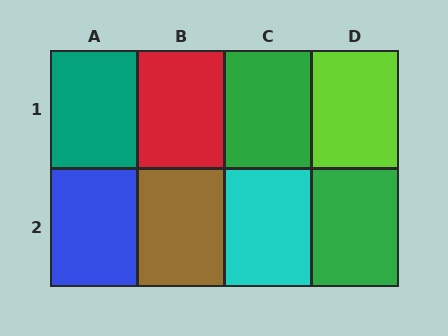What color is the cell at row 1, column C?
Green.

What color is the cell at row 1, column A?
Teal.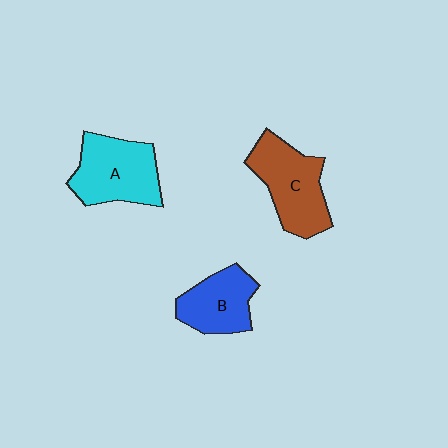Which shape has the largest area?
Shape C (brown).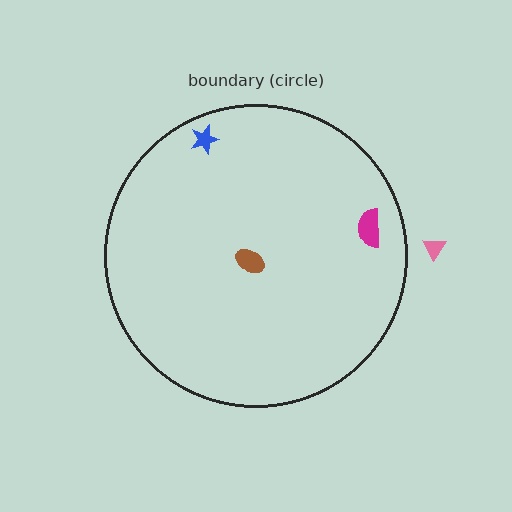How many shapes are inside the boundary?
3 inside, 1 outside.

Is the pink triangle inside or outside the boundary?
Outside.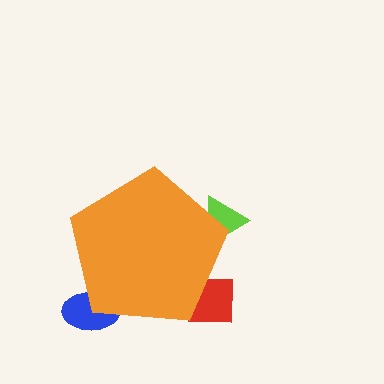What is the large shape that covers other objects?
An orange pentagon.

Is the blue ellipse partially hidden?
Yes, the blue ellipse is partially hidden behind the orange pentagon.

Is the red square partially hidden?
Yes, the red square is partially hidden behind the orange pentagon.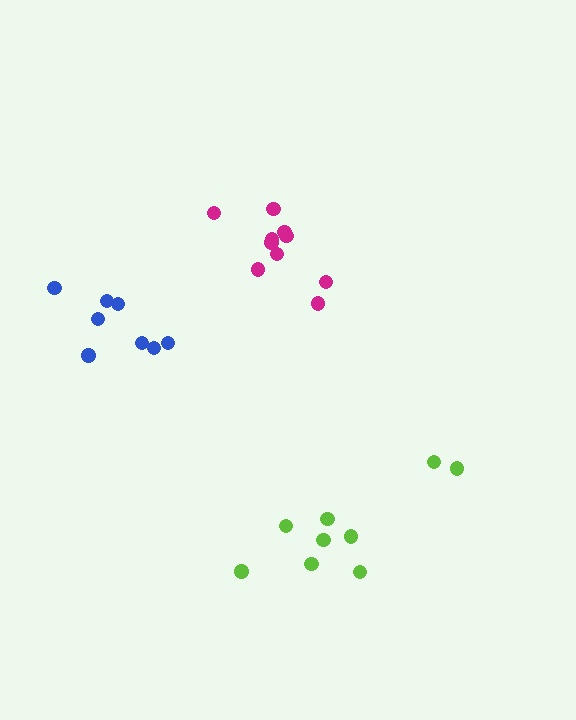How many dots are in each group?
Group 1: 9 dots, Group 2: 8 dots, Group 3: 10 dots (27 total).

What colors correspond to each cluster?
The clusters are colored: lime, blue, magenta.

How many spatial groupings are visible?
There are 3 spatial groupings.